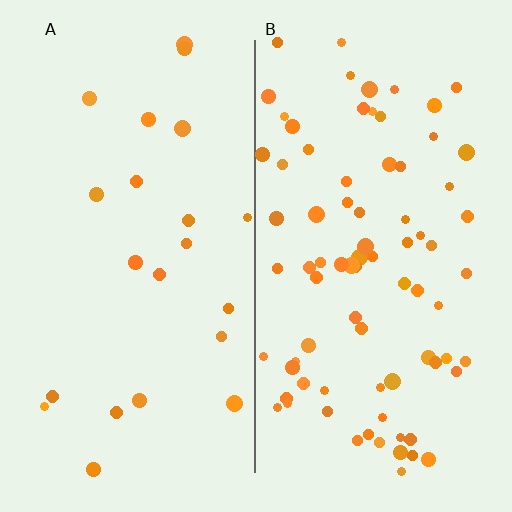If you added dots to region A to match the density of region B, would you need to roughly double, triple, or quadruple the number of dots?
Approximately quadruple.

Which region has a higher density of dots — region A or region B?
B (the right).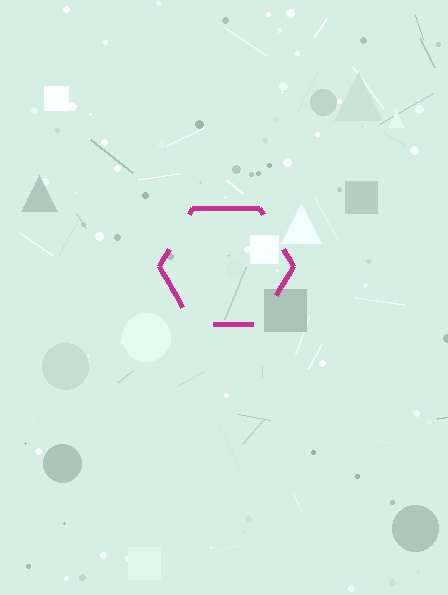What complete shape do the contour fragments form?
The contour fragments form a hexagon.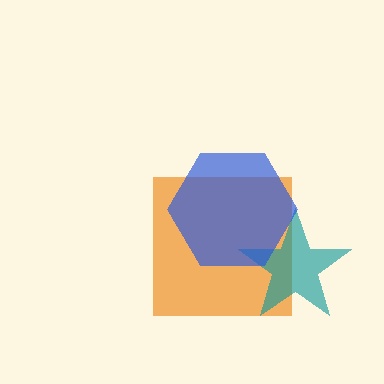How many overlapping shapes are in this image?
There are 3 overlapping shapes in the image.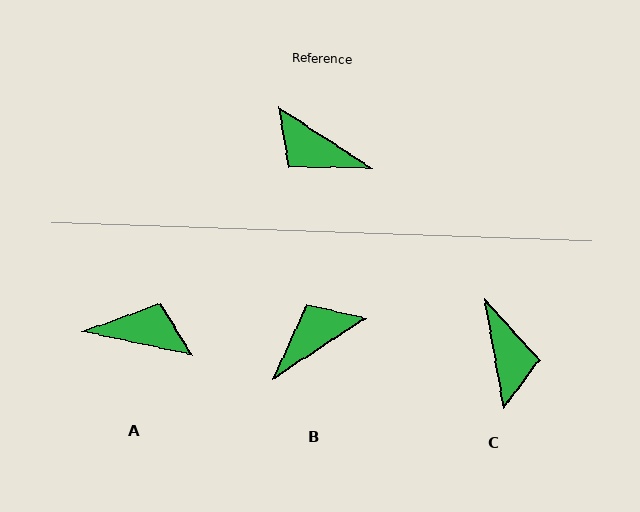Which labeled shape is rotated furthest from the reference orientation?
A, about 159 degrees away.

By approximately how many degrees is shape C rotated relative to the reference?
Approximately 133 degrees counter-clockwise.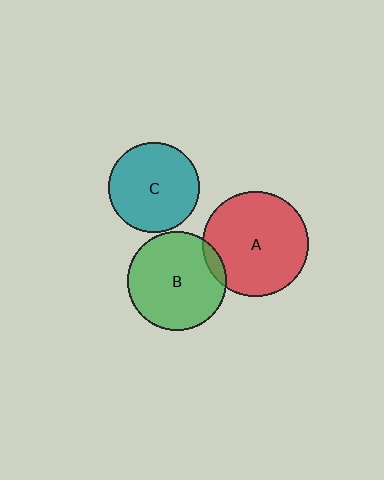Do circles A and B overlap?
Yes.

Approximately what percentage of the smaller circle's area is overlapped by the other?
Approximately 5%.